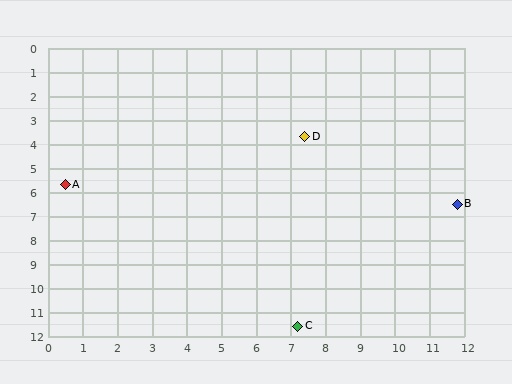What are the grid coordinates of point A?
Point A is at approximately (0.5, 5.7).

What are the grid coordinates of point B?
Point B is at approximately (11.8, 6.5).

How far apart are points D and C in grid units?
Points D and C are about 7.9 grid units apart.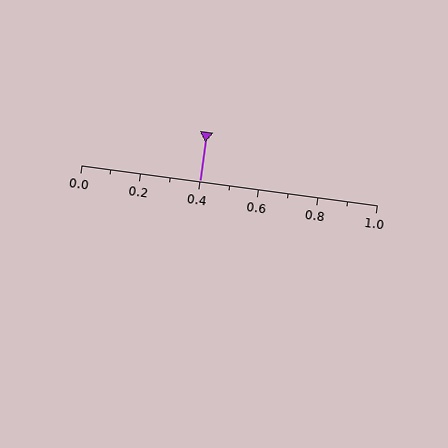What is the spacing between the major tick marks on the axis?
The major ticks are spaced 0.2 apart.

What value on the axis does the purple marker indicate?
The marker indicates approximately 0.4.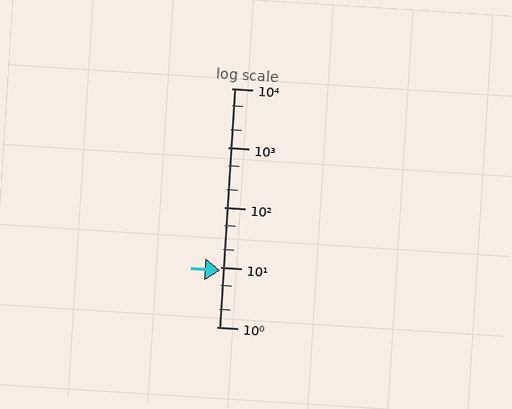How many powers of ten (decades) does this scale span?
The scale spans 4 decades, from 1 to 10000.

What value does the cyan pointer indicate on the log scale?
The pointer indicates approximately 8.9.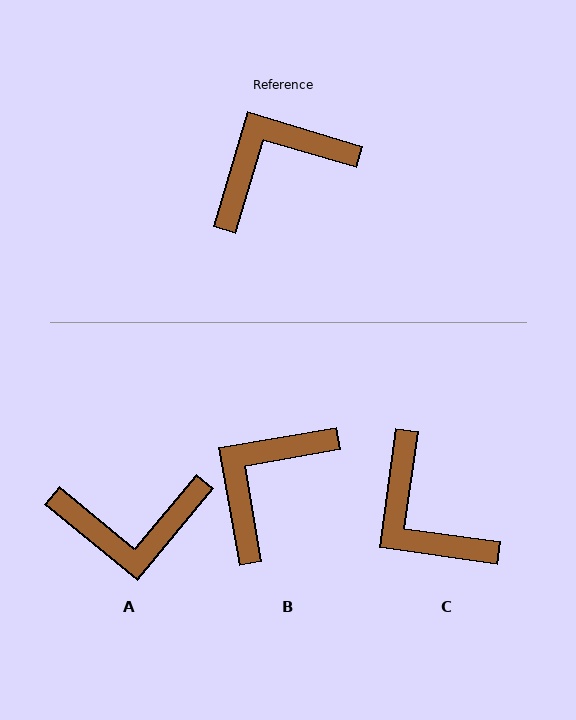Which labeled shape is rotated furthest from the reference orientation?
A, about 157 degrees away.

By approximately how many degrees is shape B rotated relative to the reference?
Approximately 26 degrees counter-clockwise.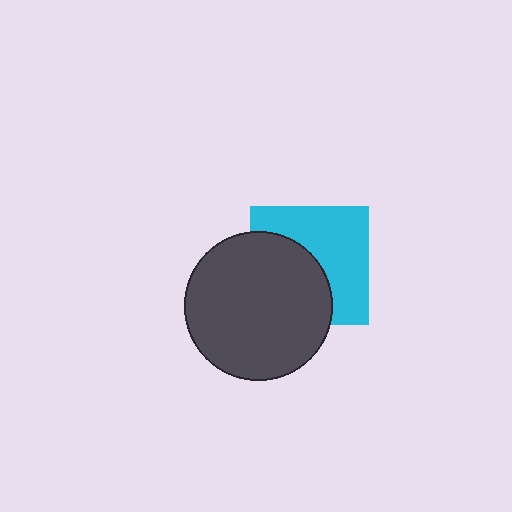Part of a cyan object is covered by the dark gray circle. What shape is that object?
It is a square.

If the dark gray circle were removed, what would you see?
You would see the complete cyan square.